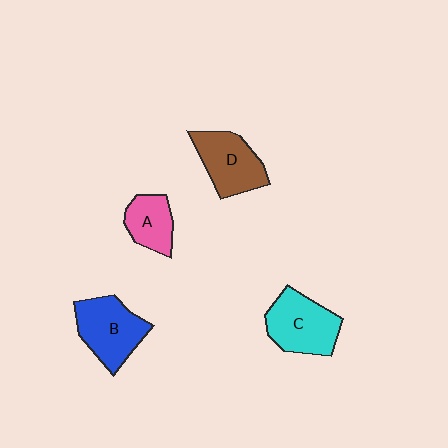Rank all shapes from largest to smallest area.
From largest to smallest: B (blue), C (cyan), D (brown), A (pink).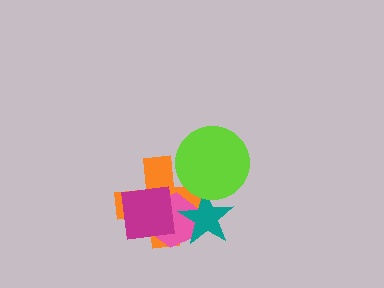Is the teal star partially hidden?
Yes, it is partially covered by another shape.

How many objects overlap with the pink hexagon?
3 objects overlap with the pink hexagon.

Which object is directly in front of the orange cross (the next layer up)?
The pink hexagon is directly in front of the orange cross.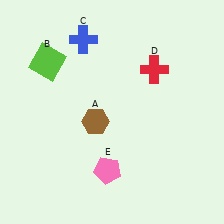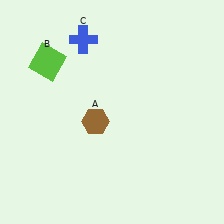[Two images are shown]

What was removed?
The red cross (D), the pink pentagon (E) were removed in Image 2.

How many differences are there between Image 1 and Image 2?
There are 2 differences between the two images.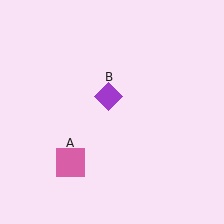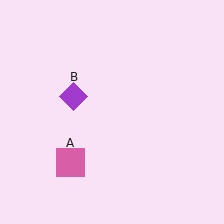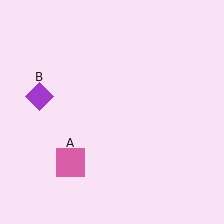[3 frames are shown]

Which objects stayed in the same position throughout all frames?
Pink square (object A) remained stationary.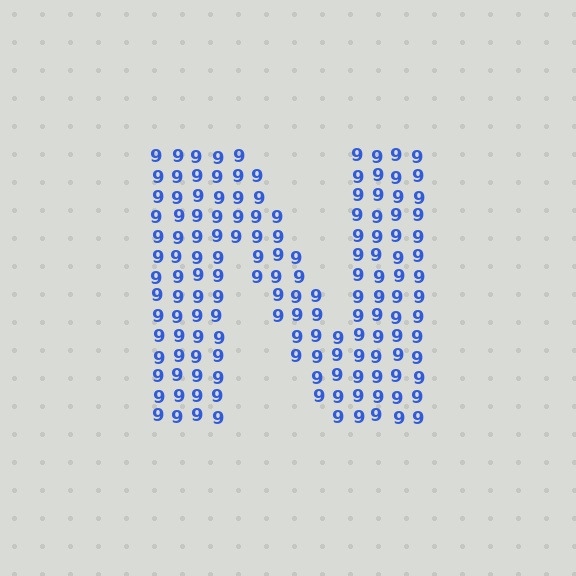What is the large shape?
The large shape is the letter N.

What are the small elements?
The small elements are digit 9's.